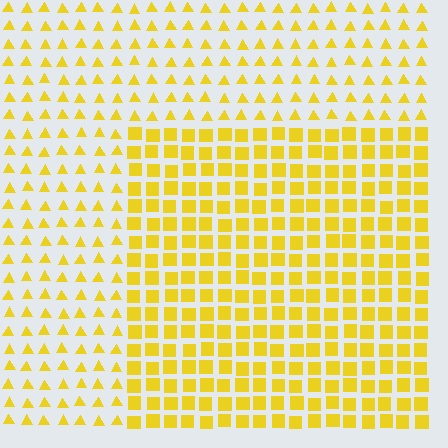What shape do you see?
I see a rectangle.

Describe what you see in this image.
The image is filled with small yellow elements arranged in a uniform grid. A rectangle-shaped region contains squares, while the surrounding area contains triangles. The boundary is defined purely by the change in element shape.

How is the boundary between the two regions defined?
The boundary is defined by a change in element shape: squares inside vs. triangles outside. All elements share the same color and spacing.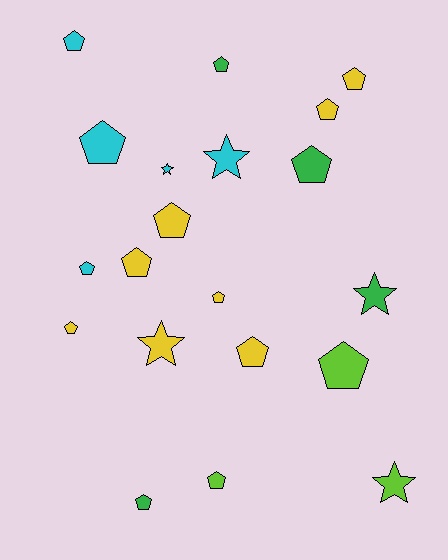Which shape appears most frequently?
Pentagon, with 15 objects.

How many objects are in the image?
There are 20 objects.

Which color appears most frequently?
Yellow, with 8 objects.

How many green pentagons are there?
There are 3 green pentagons.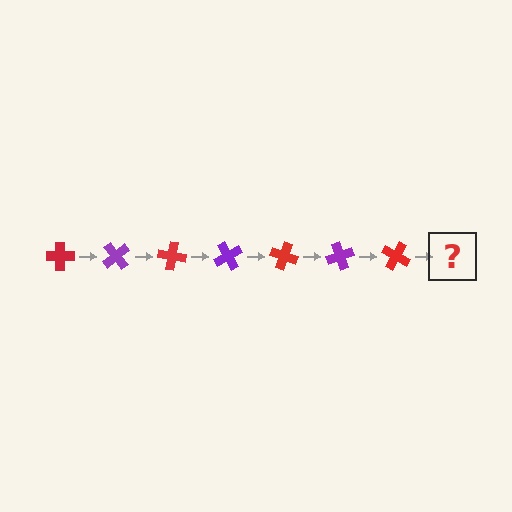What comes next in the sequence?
The next element should be a purple cross, rotated 350 degrees from the start.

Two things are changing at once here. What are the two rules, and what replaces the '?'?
The two rules are that it rotates 50 degrees each step and the color cycles through red and purple. The '?' should be a purple cross, rotated 350 degrees from the start.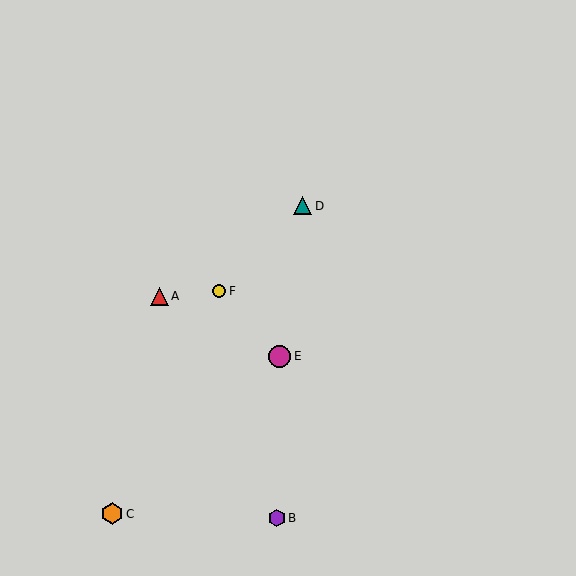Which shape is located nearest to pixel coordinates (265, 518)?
The purple hexagon (labeled B) at (277, 518) is nearest to that location.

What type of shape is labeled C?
Shape C is an orange hexagon.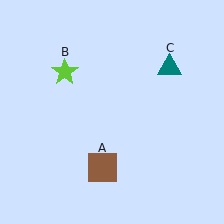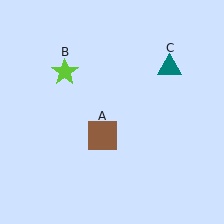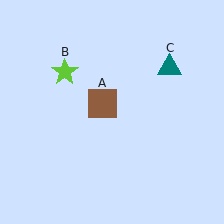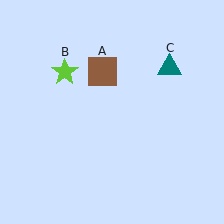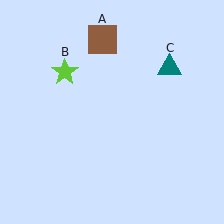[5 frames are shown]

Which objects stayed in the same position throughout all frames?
Lime star (object B) and teal triangle (object C) remained stationary.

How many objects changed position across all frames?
1 object changed position: brown square (object A).